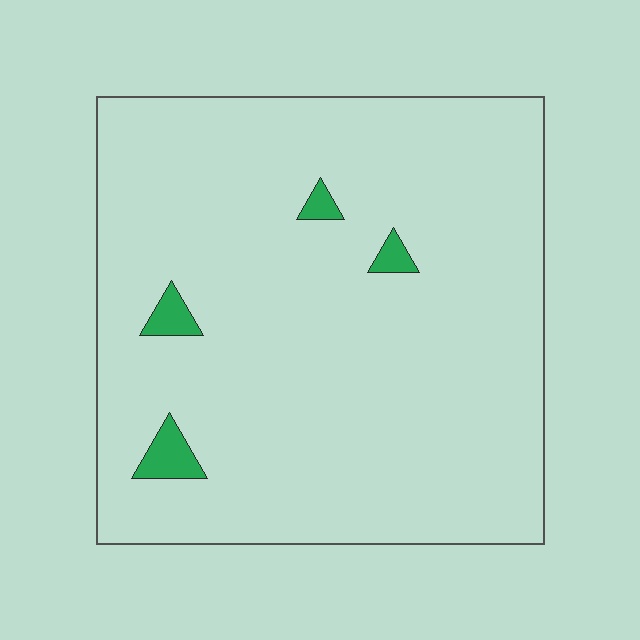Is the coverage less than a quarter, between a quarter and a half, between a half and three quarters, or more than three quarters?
Less than a quarter.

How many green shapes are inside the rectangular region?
4.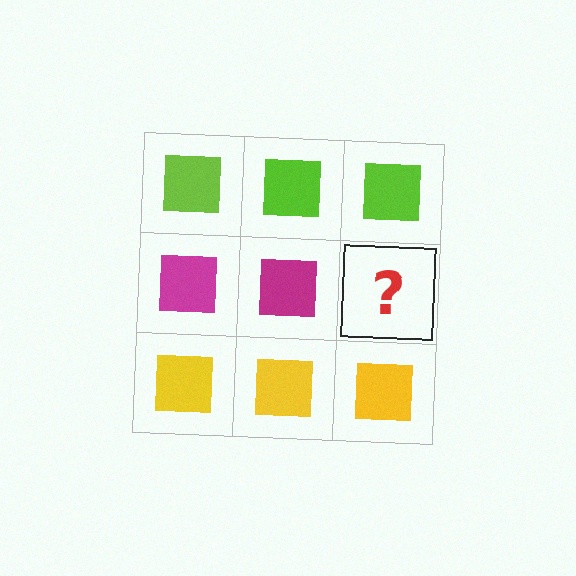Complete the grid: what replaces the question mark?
The question mark should be replaced with a magenta square.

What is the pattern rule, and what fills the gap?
The rule is that each row has a consistent color. The gap should be filled with a magenta square.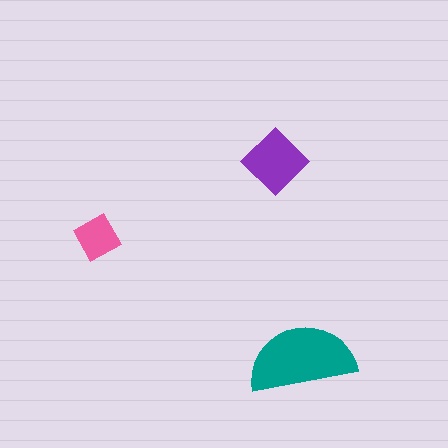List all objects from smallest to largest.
The pink square, the purple diamond, the teal semicircle.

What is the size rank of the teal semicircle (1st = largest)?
1st.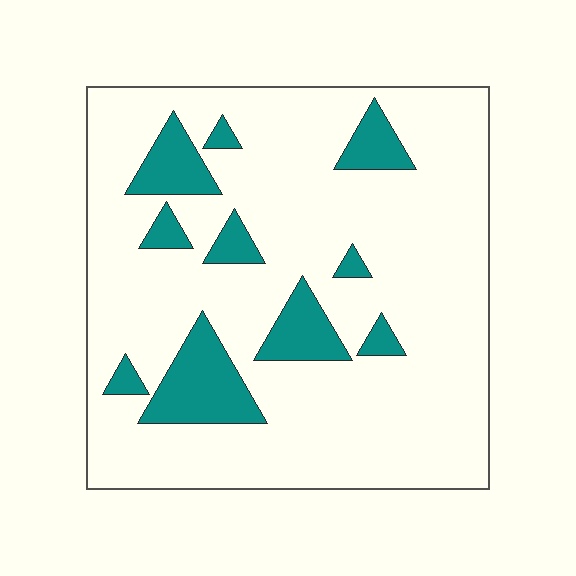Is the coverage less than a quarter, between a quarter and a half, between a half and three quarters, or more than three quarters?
Less than a quarter.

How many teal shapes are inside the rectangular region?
10.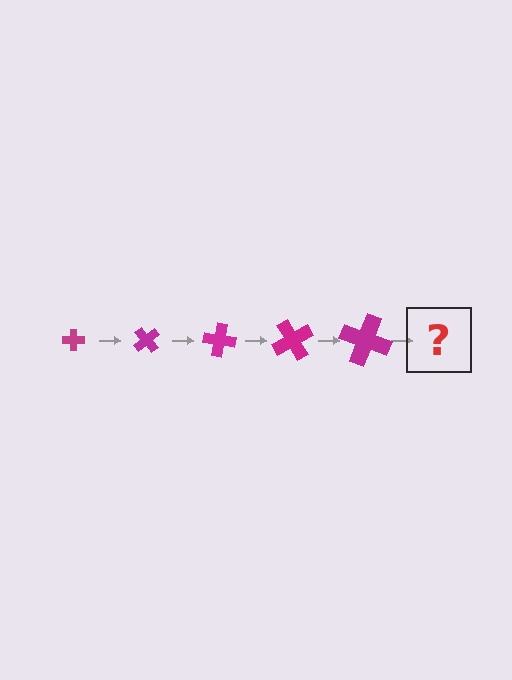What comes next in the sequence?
The next element should be a cross, larger than the previous one and rotated 250 degrees from the start.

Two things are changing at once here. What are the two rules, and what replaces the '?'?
The two rules are that the cross grows larger each step and it rotates 50 degrees each step. The '?' should be a cross, larger than the previous one and rotated 250 degrees from the start.